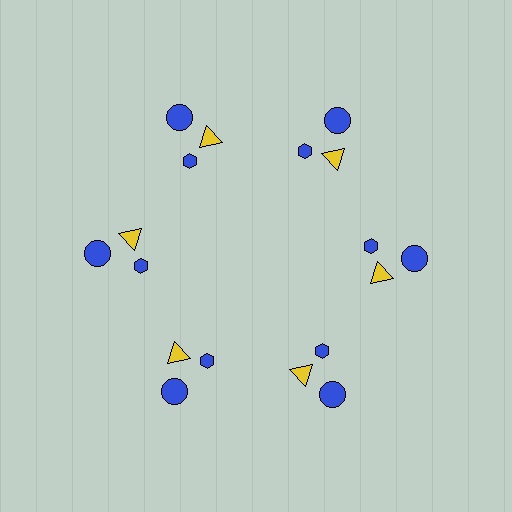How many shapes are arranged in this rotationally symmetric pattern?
There are 18 shapes, arranged in 6 groups of 3.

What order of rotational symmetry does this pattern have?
This pattern has 6-fold rotational symmetry.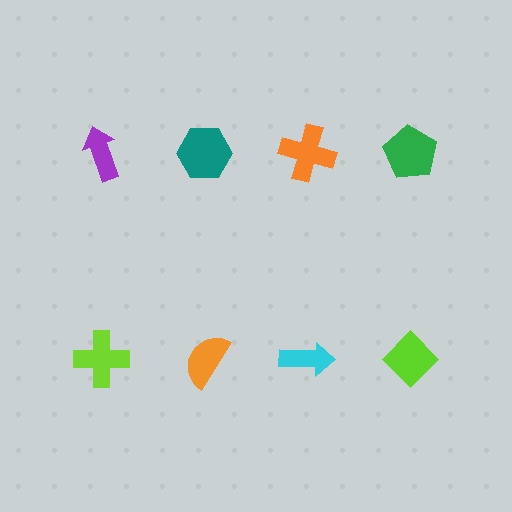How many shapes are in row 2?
4 shapes.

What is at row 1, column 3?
An orange cross.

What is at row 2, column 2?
An orange semicircle.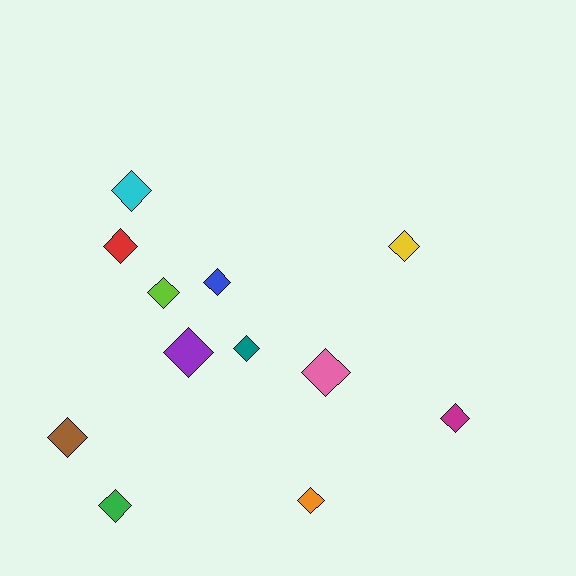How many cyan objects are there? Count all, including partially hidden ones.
There is 1 cyan object.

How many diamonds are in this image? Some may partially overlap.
There are 12 diamonds.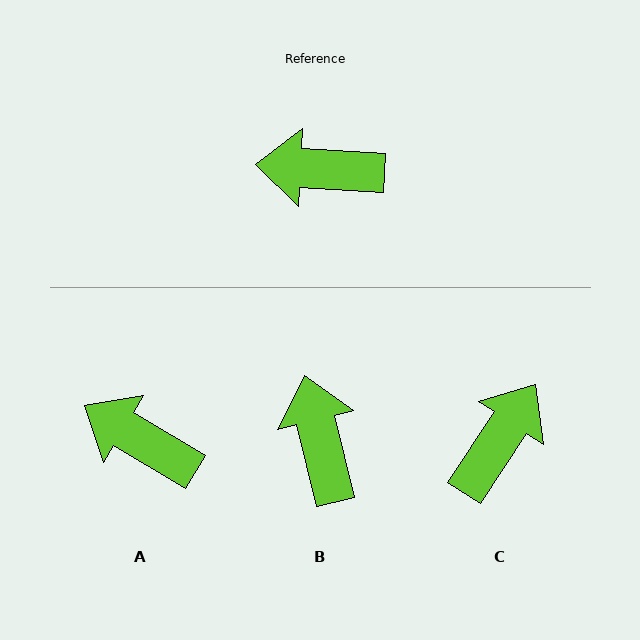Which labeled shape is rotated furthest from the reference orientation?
C, about 120 degrees away.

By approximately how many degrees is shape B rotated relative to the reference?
Approximately 73 degrees clockwise.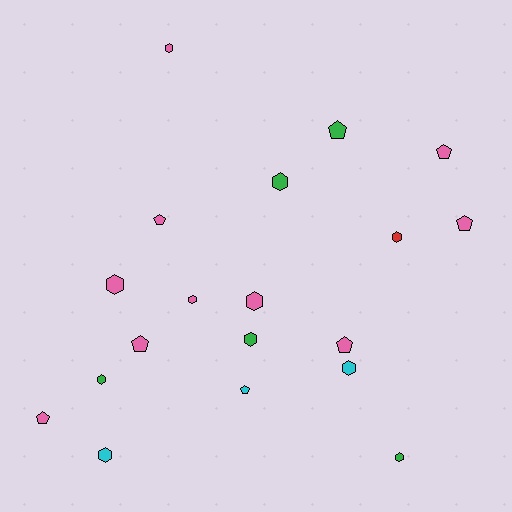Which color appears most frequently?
Pink, with 10 objects.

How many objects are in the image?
There are 19 objects.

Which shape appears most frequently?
Hexagon, with 11 objects.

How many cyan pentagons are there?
There is 1 cyan pentagon.